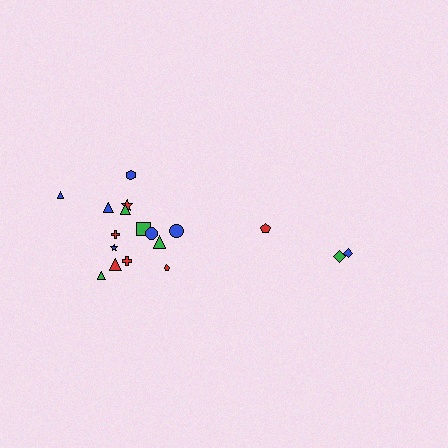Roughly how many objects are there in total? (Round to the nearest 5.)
Roughly 20 objects in total.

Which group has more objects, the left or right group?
The left group.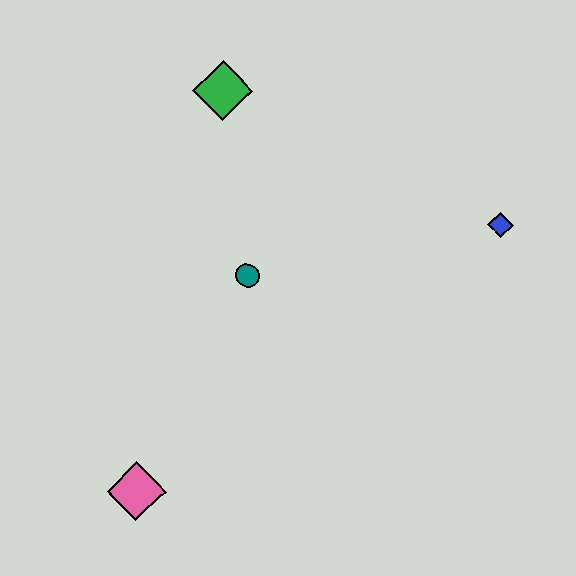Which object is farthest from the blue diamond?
The pink diamond is farthest from the blue diamond.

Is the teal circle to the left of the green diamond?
No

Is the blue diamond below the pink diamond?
No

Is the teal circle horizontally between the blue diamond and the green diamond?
Yes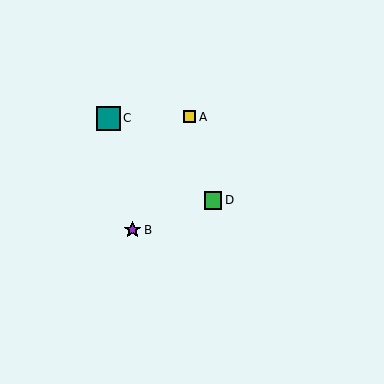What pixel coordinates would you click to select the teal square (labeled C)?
Click at (108, 118) to select the teal square C.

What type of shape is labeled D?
Shape D is a green square.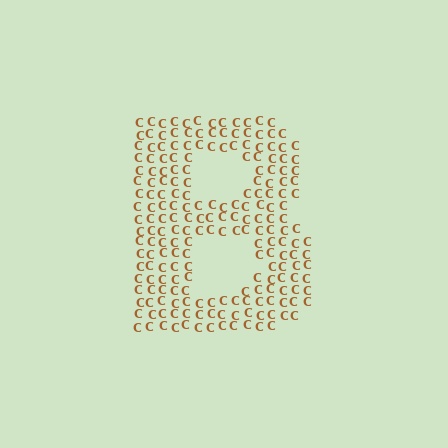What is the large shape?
The large shape is the letter B.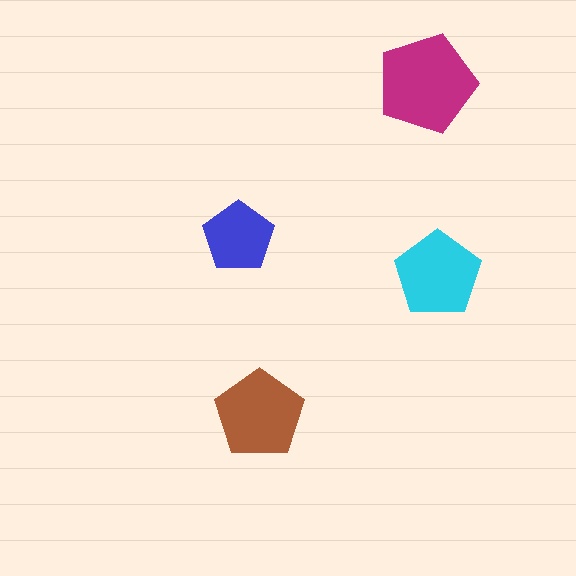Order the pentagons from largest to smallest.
the magenta one, the brown one, the cyan one, the blue one.